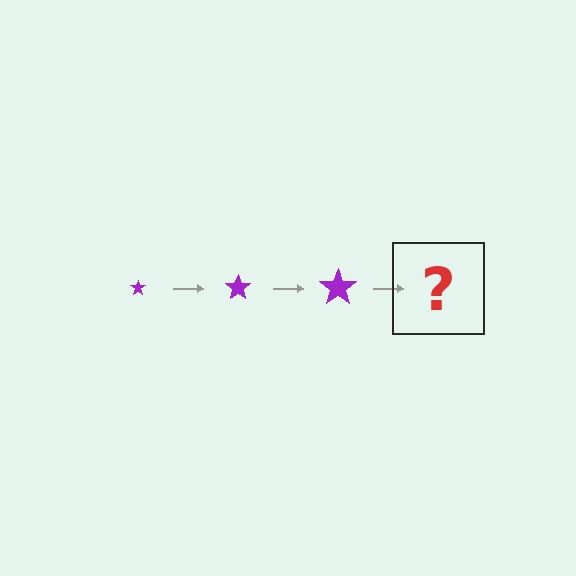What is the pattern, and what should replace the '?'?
The pattern is that the star gets progressively larger each step. The '?' should be a purple star, larger than the previous one.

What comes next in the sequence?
The next element should be a purple star, larger than the previous one.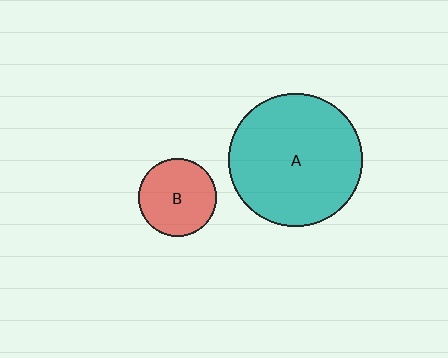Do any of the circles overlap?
No, none of the circles overlap.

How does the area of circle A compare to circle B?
Approximately 2.9 times.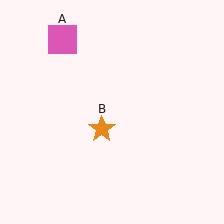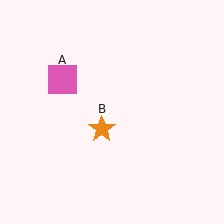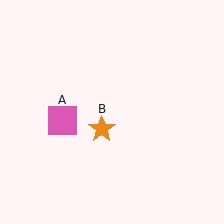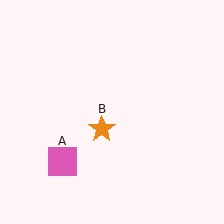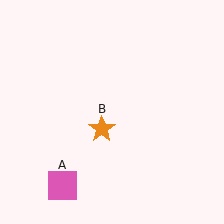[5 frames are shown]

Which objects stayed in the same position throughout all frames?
Orange star (object B) remained stationary.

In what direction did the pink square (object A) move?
The pink square (object A) moved down.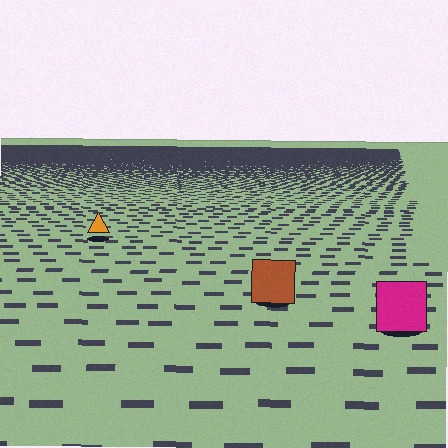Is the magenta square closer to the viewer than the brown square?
Yes. The magenta square is closer — you can tell from the texture gradient: the ground texture is coarser near it.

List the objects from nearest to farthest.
From nearest to farthest: the magenta square, the brown square, the orange triangle.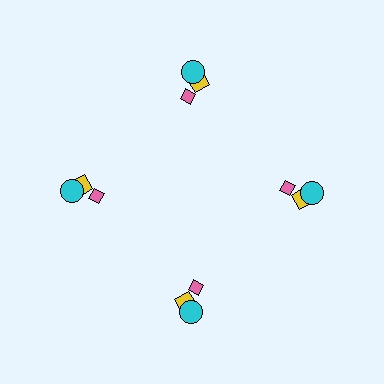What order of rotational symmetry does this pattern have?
This pattern has 4-fold rotational symmetry.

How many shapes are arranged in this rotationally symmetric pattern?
There are 12 shapes, arranged in 4 groups of 3.